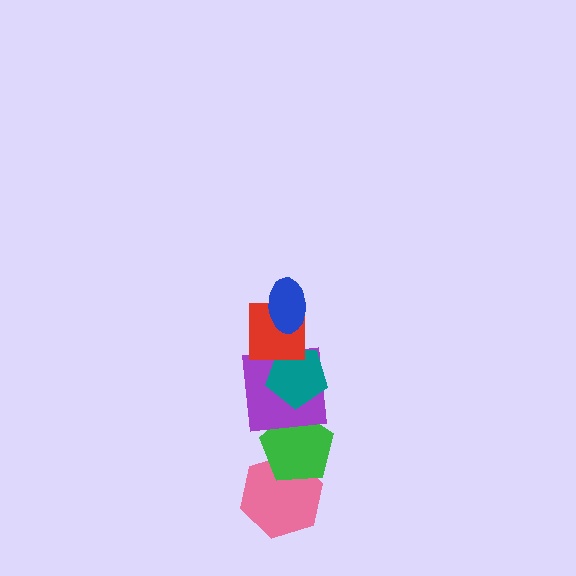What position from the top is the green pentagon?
The green pentagon is 5th from the top.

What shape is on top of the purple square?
The teal pentagon is on top of the purple square.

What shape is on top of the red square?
The blue ellipse is on top of the red square.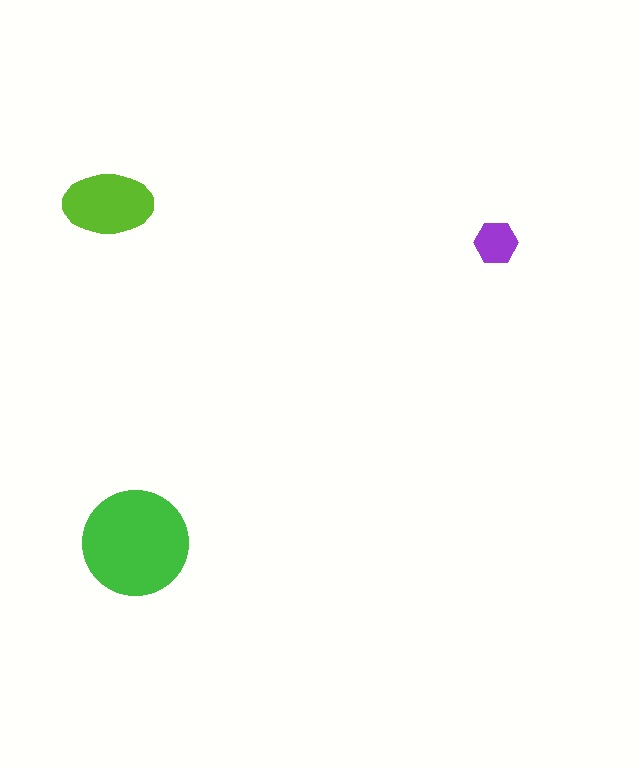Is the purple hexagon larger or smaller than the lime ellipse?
Smaller.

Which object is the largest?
The green circle.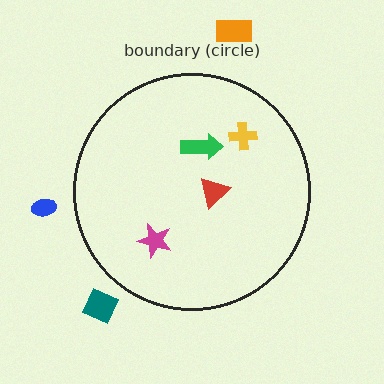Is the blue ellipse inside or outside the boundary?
Outside.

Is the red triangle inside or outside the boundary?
Inside.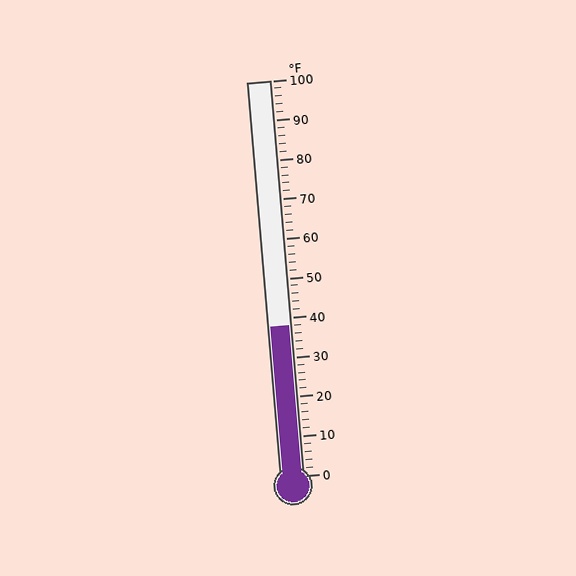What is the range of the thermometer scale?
The thermometer scale ranges from 0°F to 100°F.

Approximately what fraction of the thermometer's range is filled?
The thermometer is filled to approximately 40% of its range.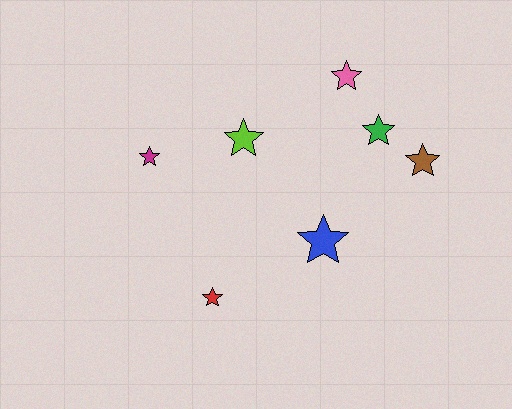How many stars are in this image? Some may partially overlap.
There are 7 stars.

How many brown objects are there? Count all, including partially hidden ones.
There is 1 brown object.